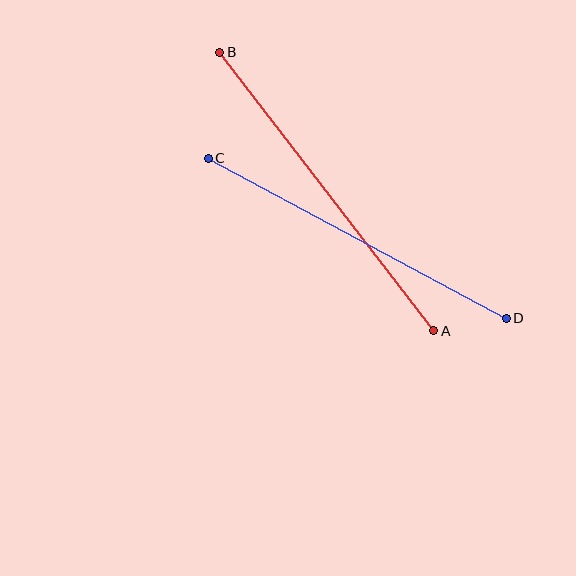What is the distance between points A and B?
The distance is approximately 351 pixels.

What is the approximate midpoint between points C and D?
The midpoint is at approximately (357, 238) pixels.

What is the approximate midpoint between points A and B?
The midpoint is at approximately (327, 192) pixels.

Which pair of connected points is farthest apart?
Points A and B are farthest apart.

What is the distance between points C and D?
The distance is approximately 338 pixels.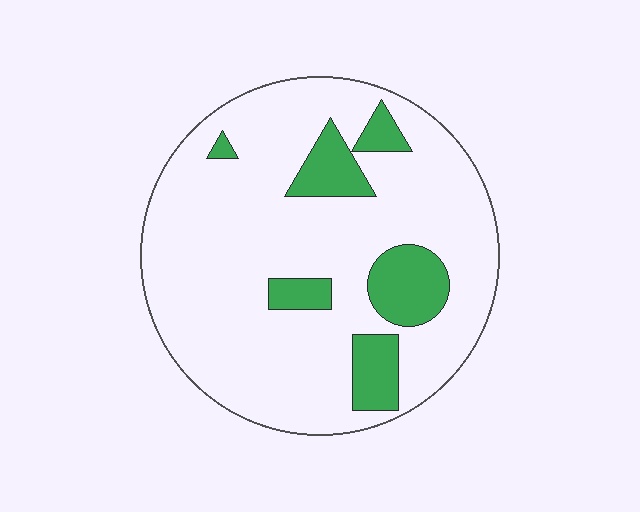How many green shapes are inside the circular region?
6.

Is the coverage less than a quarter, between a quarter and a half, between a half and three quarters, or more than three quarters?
Less than a quarter.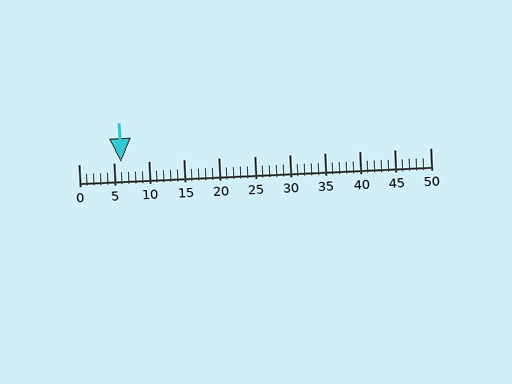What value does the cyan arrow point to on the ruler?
The cyan arrow points to approximately 6.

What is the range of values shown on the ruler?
The ruler shows values from 0 to 50.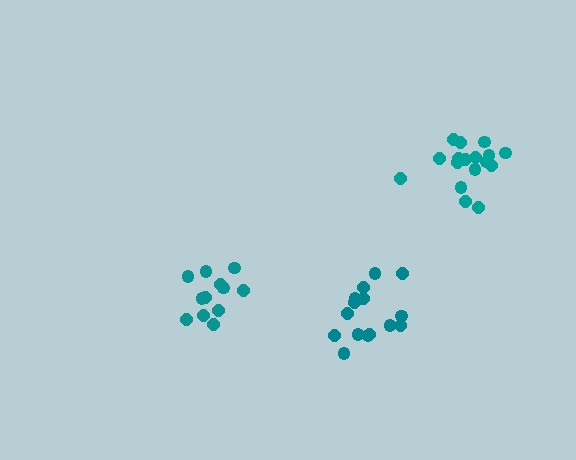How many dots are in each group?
Group 1: 12 dots, Group 2: 17 dots, Group 3: 15 dots (44 total).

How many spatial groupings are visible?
There are 3 spatial groupings.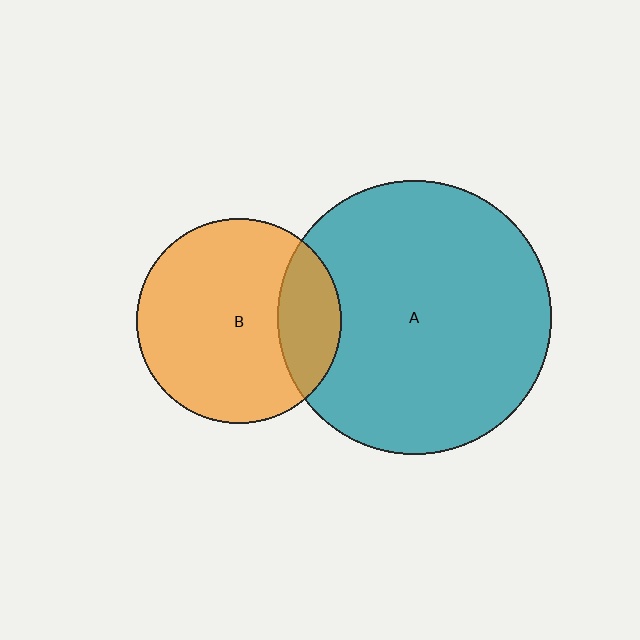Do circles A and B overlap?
Yes.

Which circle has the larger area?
Circle A (teal).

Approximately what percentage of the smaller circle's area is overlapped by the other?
Approximately 20%.